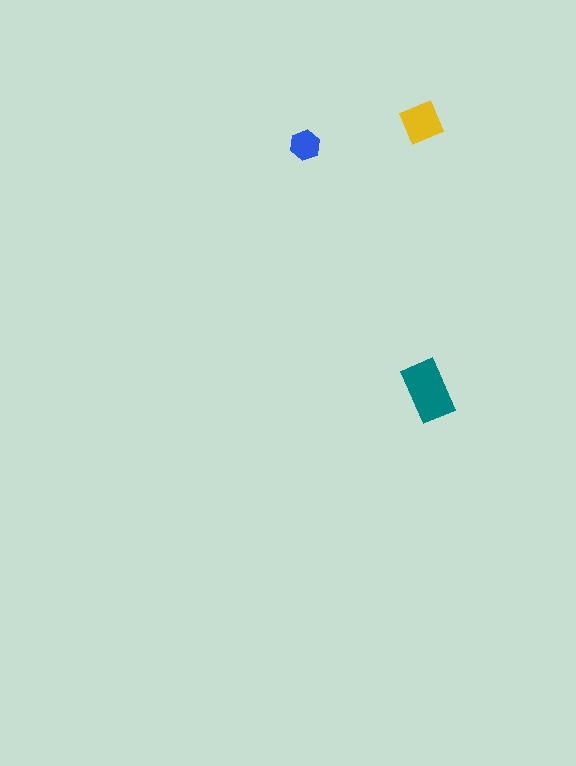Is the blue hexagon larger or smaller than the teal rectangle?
Smaller.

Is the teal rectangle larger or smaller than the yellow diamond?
Larger.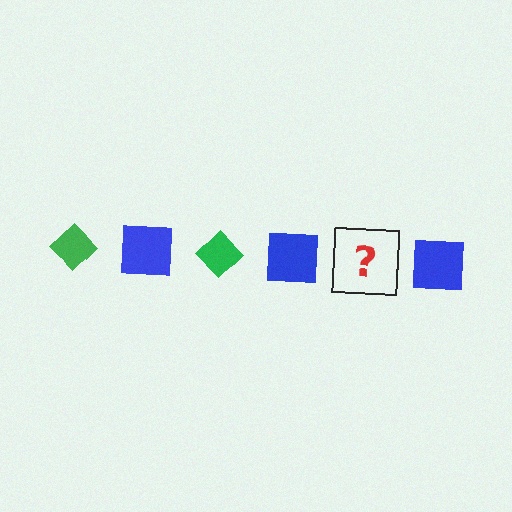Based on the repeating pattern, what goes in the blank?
The blank should be a green diamond.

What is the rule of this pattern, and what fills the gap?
The rule is that the pattern alternates between green diamond and blue square. The gap should be filled with a green diamond.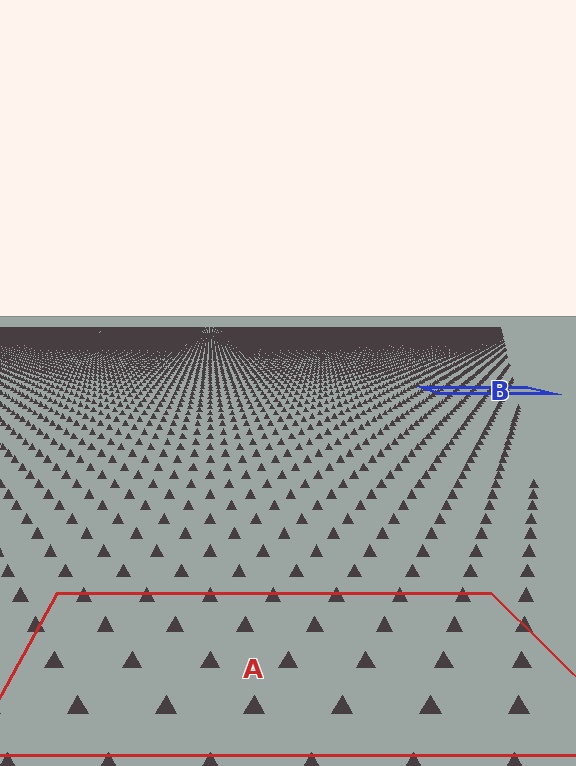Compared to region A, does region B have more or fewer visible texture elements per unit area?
Region B has more texture elements per unit area — they are packed more densely because it is farther away.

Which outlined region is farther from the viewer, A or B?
Region B is farther from the viewer — the texture elements inside it appear smaller and more densely packed.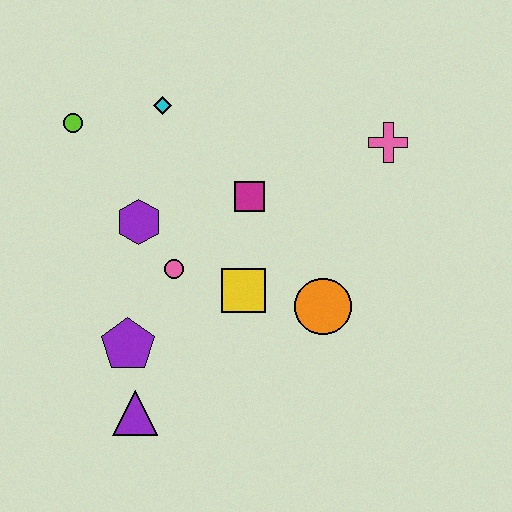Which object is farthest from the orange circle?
The lime circle is farthest from the orange circle.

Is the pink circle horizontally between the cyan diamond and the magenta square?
Yes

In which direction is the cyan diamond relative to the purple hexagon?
The cyan diamond is above the purple hexagon.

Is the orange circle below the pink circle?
Yes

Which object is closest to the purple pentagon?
The purple triangle is closest to the purple pentagon.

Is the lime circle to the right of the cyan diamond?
No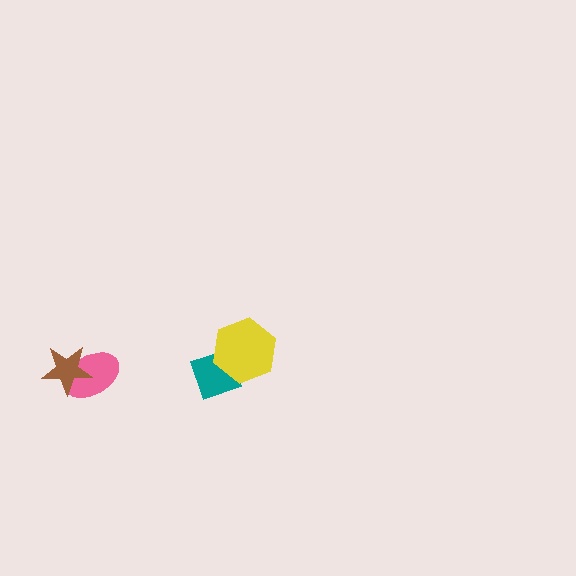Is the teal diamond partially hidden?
Yes, it is partially covered by another shape.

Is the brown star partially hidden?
No, no other shape covers it.